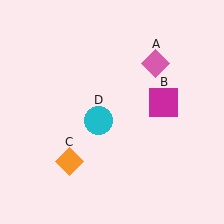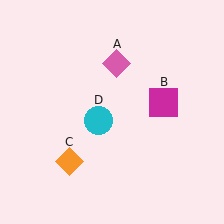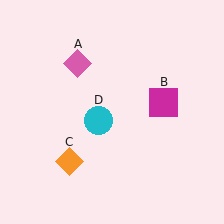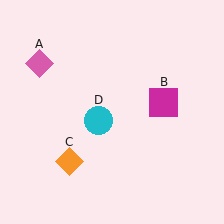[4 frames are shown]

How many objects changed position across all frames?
1 object changed position: pink diamond (object A).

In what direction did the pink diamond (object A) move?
The pink diamond (object A) moved left.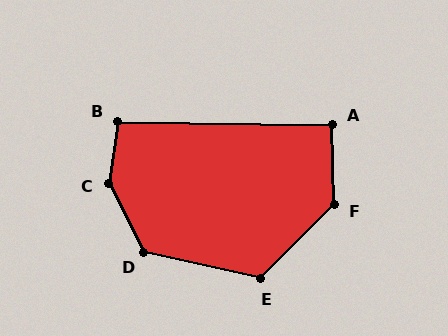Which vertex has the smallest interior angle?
A, at approximately 93 degrees.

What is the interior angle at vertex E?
Approximately 122 degrees (obtuse).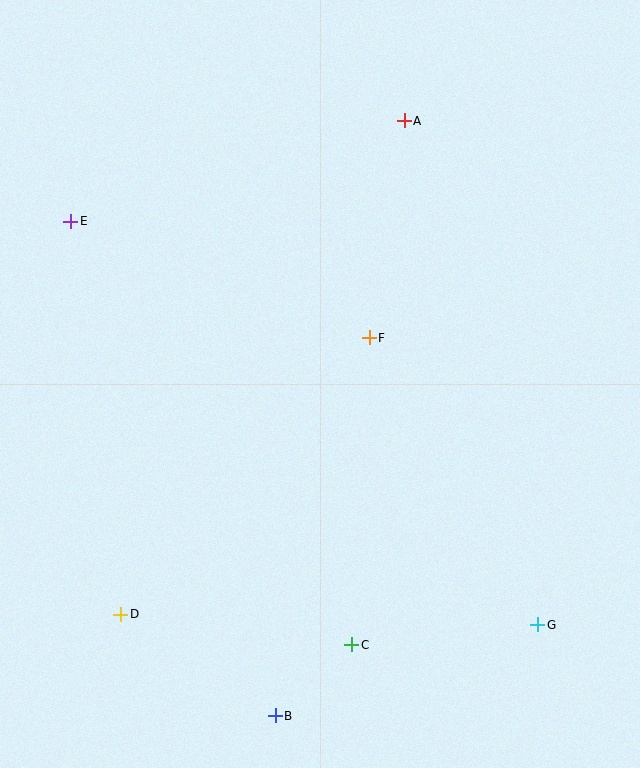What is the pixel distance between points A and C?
The distance between A and C is 527 pixels.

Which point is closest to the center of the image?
Point F at (369, 338) is closest to the center.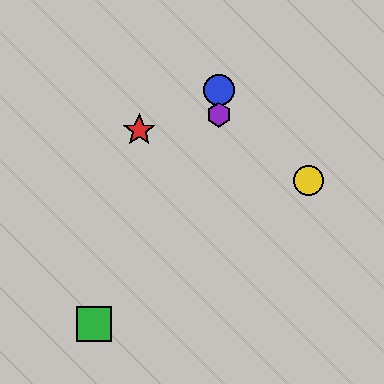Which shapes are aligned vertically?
The blue circle, the purple hexagon are aligned vertically.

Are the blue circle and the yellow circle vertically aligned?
No, the blue circle is at x≈219 and the yellow circle is at x≈309.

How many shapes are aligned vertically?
2 shapes (the blue circle, the purple hexagon) are aligned vertically.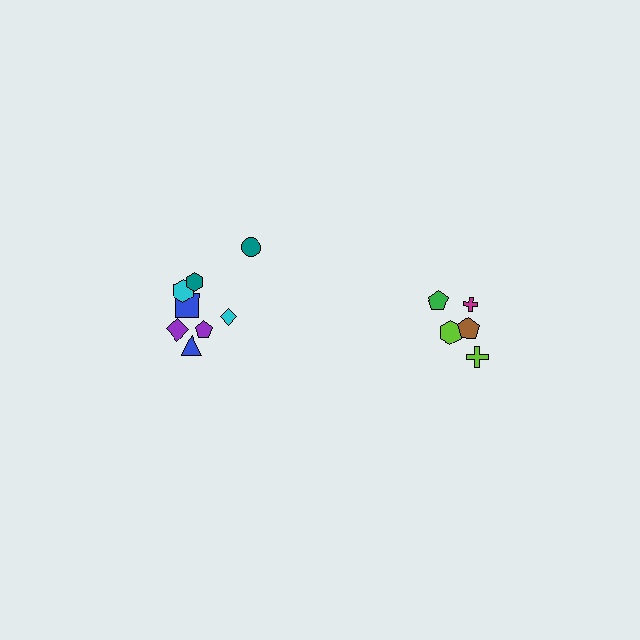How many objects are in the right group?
There are 5 objects.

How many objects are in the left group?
There are 8 objects.